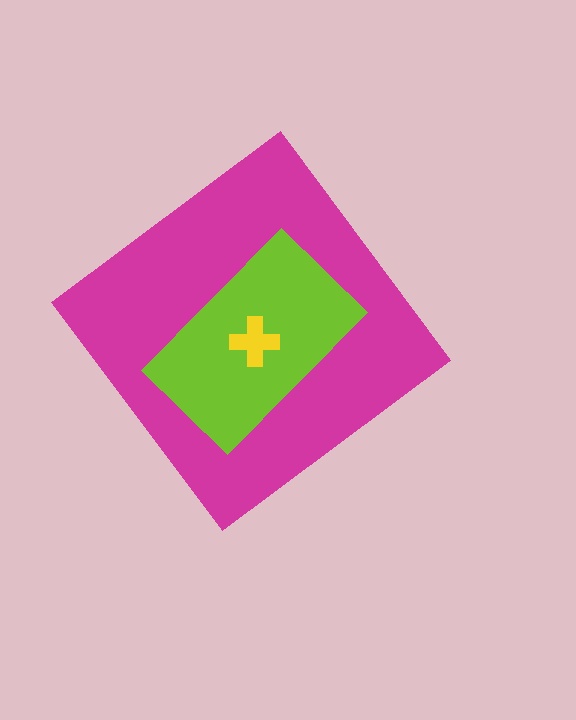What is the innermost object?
The yellow cross.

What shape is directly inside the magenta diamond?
The lime rectangle.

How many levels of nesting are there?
3.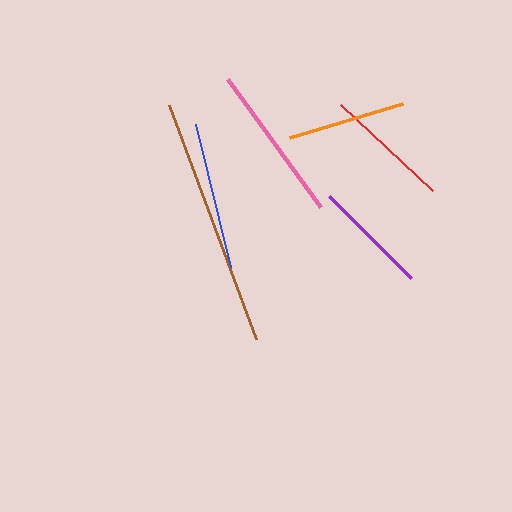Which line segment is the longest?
The brown line is the longest at approximately 249 pixels.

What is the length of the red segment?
The red segment is approximately 126 pixels long.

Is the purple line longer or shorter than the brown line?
The brown line is longer than the purple line.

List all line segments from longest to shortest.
From longest to shortest: brown, pink, blue, red, orange, purple.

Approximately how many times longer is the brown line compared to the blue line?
The brown line is approximately 1.7 times the length of the blue line.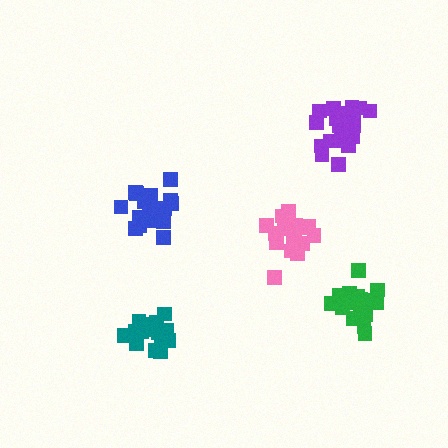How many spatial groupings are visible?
There are 5 spatial groupings.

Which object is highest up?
The purple cluster is topmost.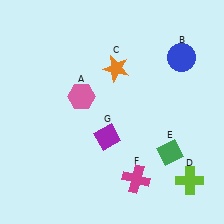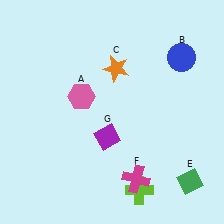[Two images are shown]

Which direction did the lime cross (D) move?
The lime cross (D) moved left.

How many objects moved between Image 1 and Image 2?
2 objects moved between the two images.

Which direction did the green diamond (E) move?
The green diamond (E) moved down.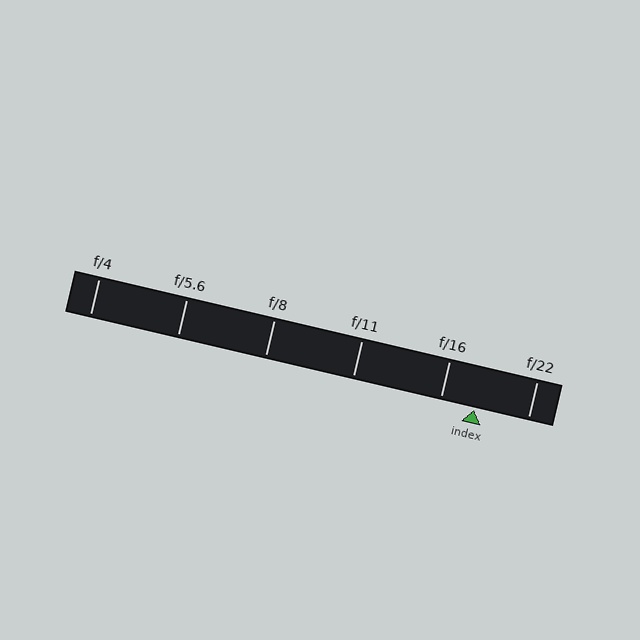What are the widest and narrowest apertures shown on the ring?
The widest aperture shown is f/4 and the narrowest is f/22.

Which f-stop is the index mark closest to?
The index mark is closest to f/16.